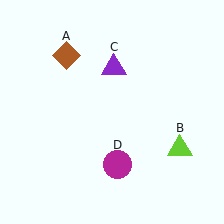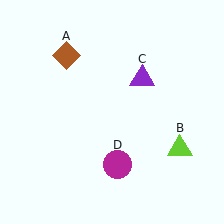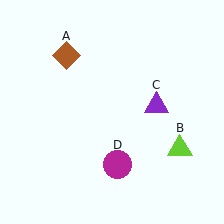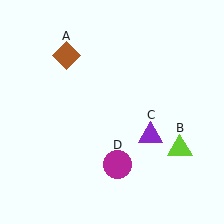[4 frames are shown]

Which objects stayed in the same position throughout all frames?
Brown diamond (object A) and lime triangle (object B) and magenta circle (object D) remained stationary.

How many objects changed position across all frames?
1 object changed position: purple triangle (object C).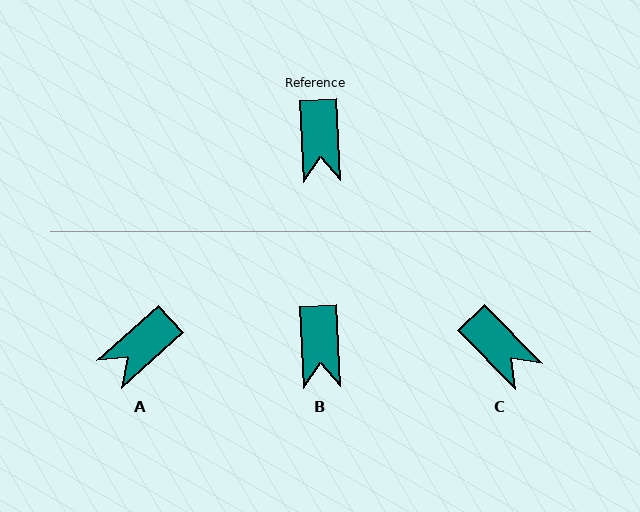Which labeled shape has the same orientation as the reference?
B.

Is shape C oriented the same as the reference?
No, it is off by about 41 degrees.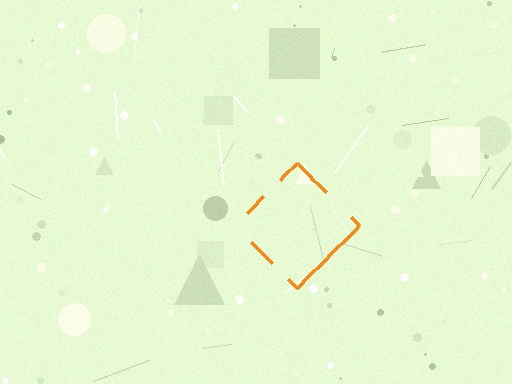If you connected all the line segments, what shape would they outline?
They would outline a diamond.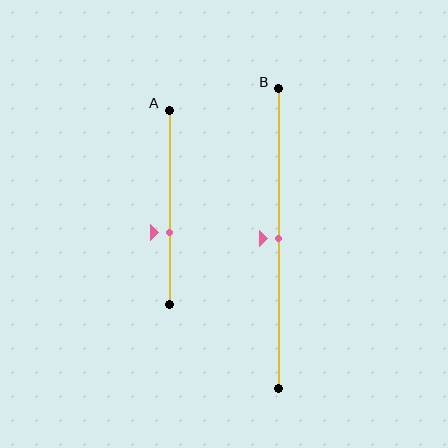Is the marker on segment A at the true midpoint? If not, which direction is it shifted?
No, the marker on segment A is shifted downward by about 13% of the segment length.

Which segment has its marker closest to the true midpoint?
Segment B has its marker closest to the true midpoint.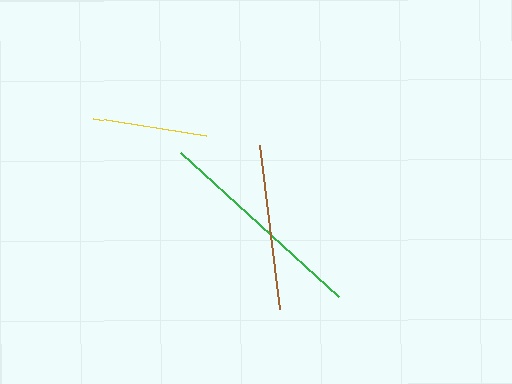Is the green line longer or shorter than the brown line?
The green line is longer than the brown line.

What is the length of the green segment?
The green segment is approximately 213 pixels long.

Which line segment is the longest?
The green line is the longest at approximately 213 pixels.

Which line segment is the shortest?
The yellow line is the shortest at approximately 115 pixels.